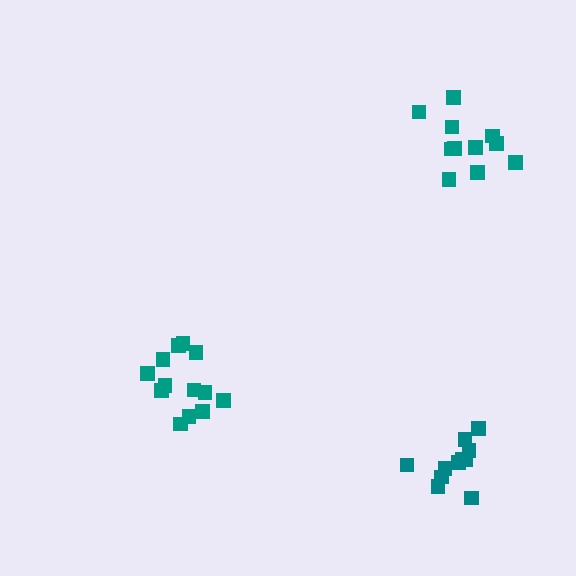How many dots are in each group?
Group 1: 13 dots, Group 2: 11 dots, Group 3: 11 dots (35 total).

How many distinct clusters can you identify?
There are 3 distinct clusters.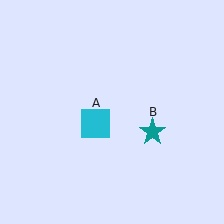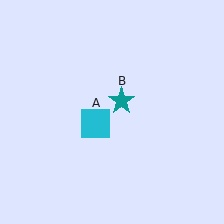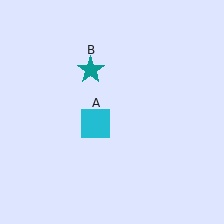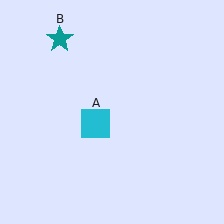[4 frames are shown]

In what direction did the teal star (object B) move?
The teal star (object B) moved up and to the left.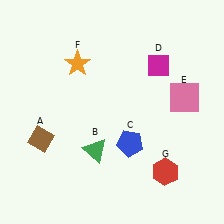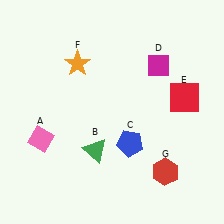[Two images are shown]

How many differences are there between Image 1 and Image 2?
There are 2 differences between the two images.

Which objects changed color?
A changed from brown to pink. E changed from pink to red.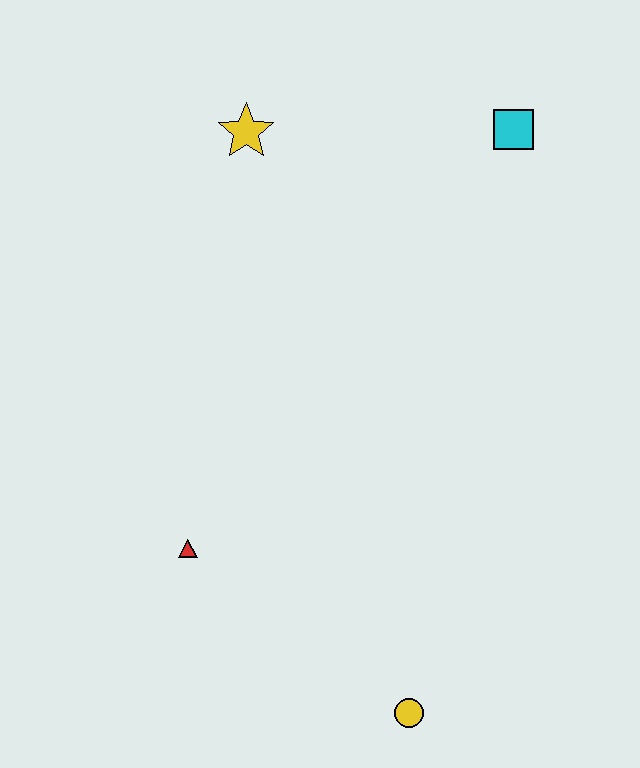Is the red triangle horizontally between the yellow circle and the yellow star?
No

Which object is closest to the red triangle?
The yellow circle is closest to the red triangle.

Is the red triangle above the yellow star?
No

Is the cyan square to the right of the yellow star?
Yes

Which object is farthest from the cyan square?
The yellow circle is farthest from the cyan square.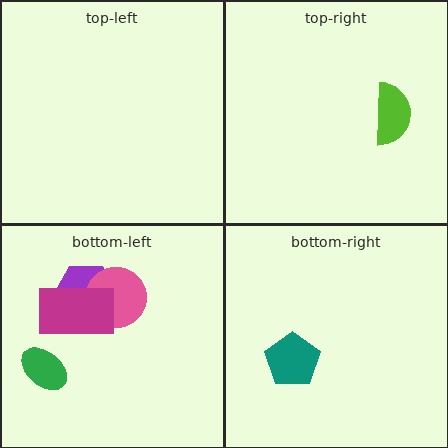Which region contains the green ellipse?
The bottom-left region.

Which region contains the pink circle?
The bottom-left region.